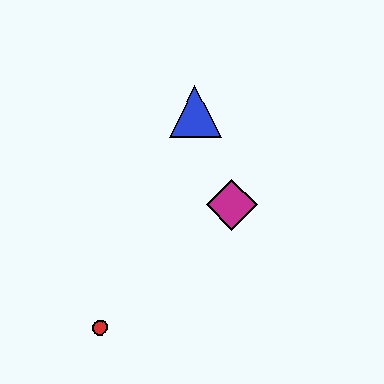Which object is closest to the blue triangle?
The magenta diamond is closest to the blue triangle.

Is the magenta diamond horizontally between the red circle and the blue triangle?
No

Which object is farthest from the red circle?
The blue triangle is farthest from the red circle.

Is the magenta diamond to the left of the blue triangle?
No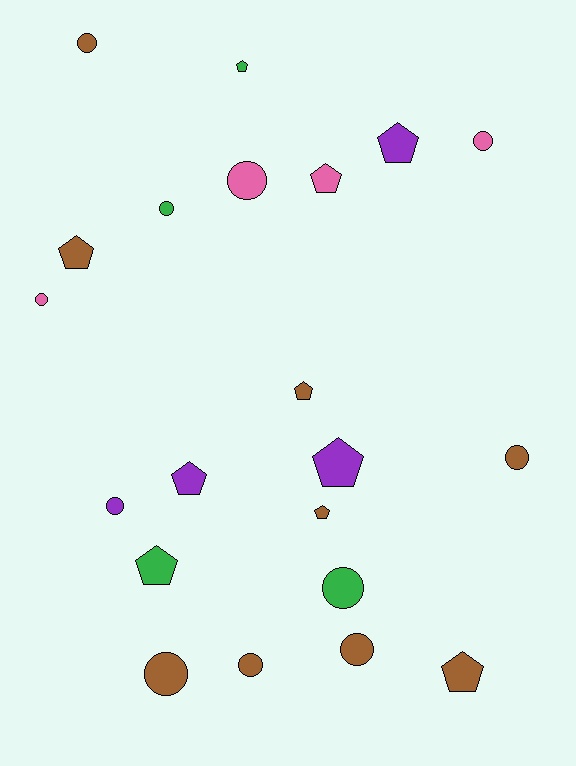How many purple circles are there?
There is 1 purple circle.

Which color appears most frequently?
Brown, with 9 objects.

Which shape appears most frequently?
Circle, with 11 objects.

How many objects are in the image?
There are 21 objects.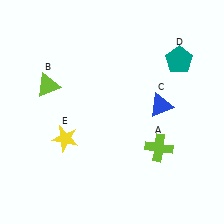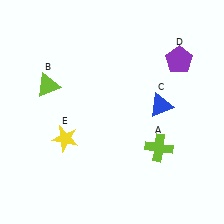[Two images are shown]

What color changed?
The pentagon (D) changed from teal in Image 1 to purple in Image 2.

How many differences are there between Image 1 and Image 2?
There is 1 difference between the two images.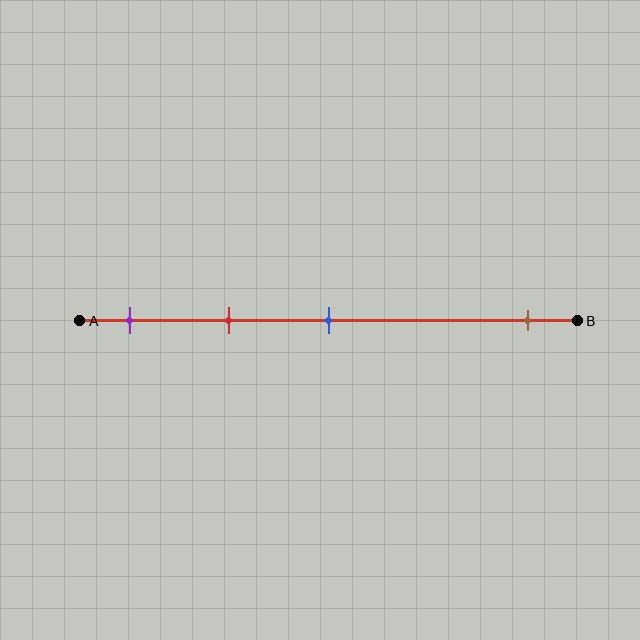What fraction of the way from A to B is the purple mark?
The purple mark is approximately 10% (0.1) of the way from A to B.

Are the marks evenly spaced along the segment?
No, the marks are not evenly spaced.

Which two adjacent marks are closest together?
The purple and red marks are the closest adjacent pair.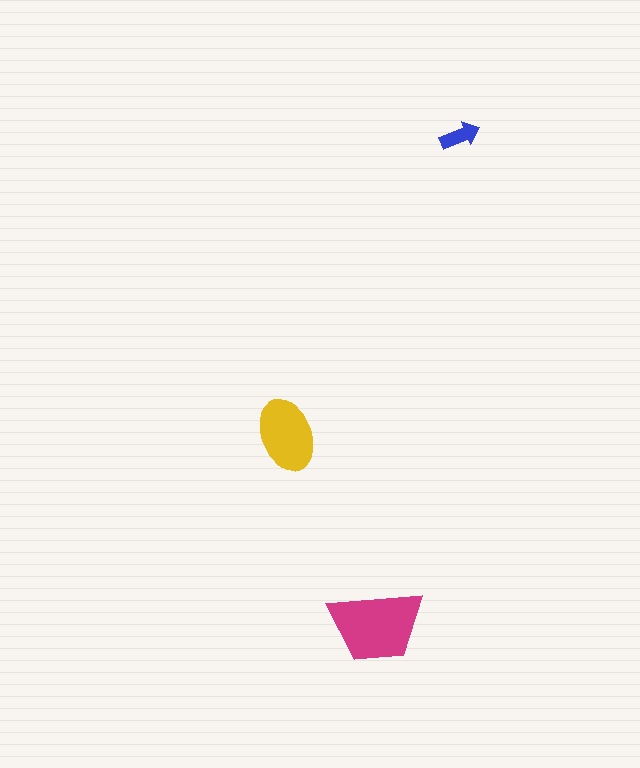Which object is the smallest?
The blue arrow.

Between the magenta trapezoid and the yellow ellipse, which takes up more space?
The magenta trapezoid.